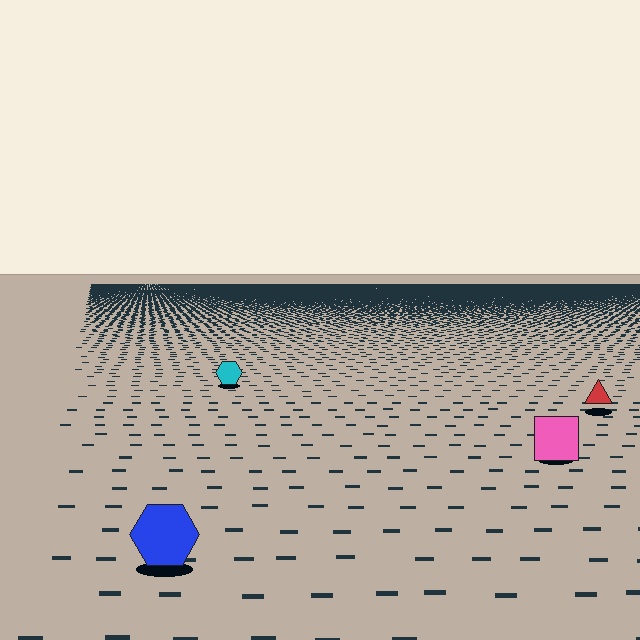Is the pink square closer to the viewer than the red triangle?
Yes. The pink square is closer — you can tell from the texture gradient: the ground texture is coarser near it.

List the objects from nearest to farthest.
From nearest to farthest: the blue hexagon, the pink square, the red triangle, the cyan hexagon.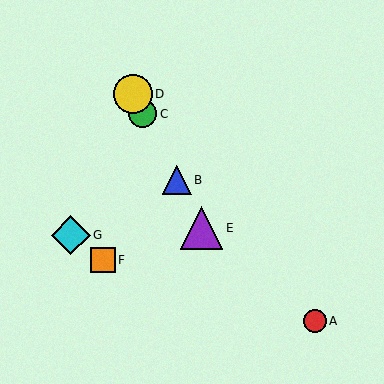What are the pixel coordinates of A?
Object A is at (315, 321).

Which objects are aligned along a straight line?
Objects B, C, D, E are aligned along a straight line.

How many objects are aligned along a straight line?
4 objects (B, C, D, E) are aligned along a straight line.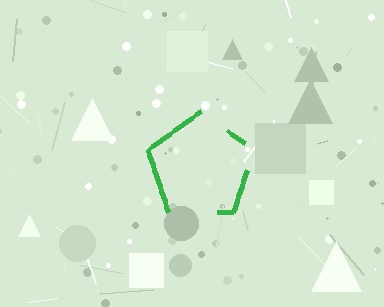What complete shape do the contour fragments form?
The contour fragments form a pentagon.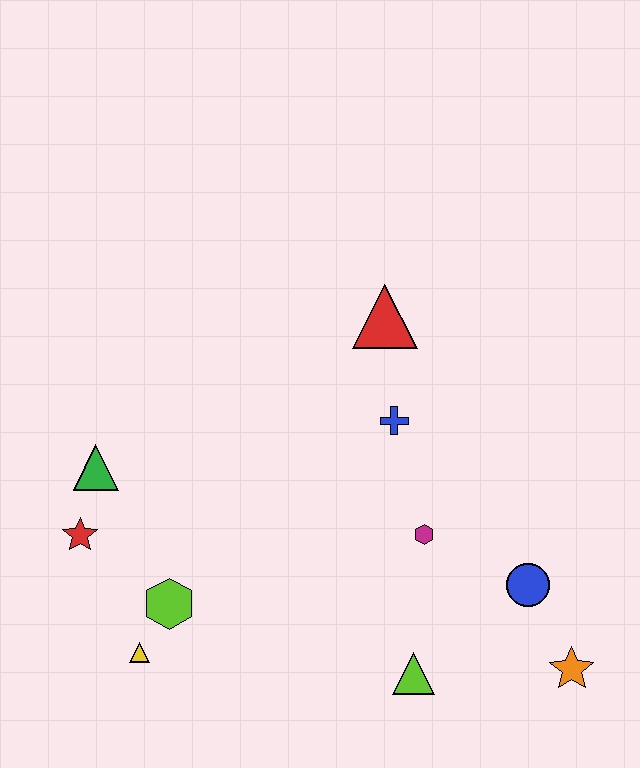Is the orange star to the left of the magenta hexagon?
No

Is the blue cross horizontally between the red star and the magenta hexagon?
Yes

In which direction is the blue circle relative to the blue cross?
The blue circle is below the blue cross.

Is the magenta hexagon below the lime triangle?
No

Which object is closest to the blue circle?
The orange star is closest to the blue circle.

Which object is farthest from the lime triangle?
The green triangle is farthest from the lime triangle.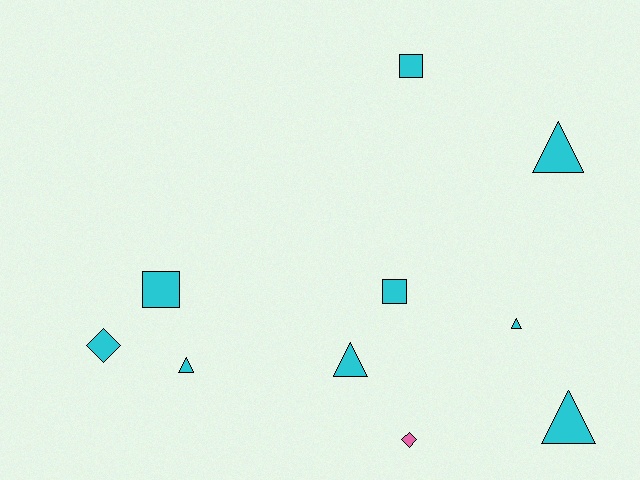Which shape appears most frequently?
Triangle, with 5 objects.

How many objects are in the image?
There are 10 objects.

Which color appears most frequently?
Cyan, with 9 objects.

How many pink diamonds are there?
There is 1 pink diamond.